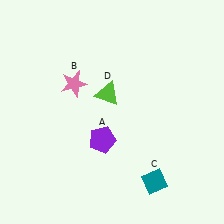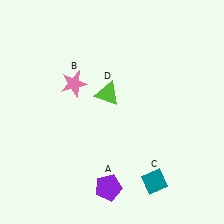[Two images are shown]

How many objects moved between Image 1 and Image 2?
1 object moved between the two images.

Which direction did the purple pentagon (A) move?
The purple pentagon (A) moved down.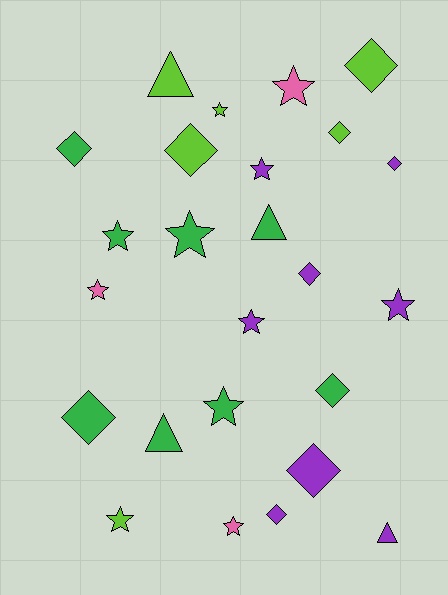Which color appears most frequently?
Green, with 8 objects.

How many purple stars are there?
There are 3 purple stars.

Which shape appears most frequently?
Star, with 11 objects.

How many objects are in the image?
There are 25 objects.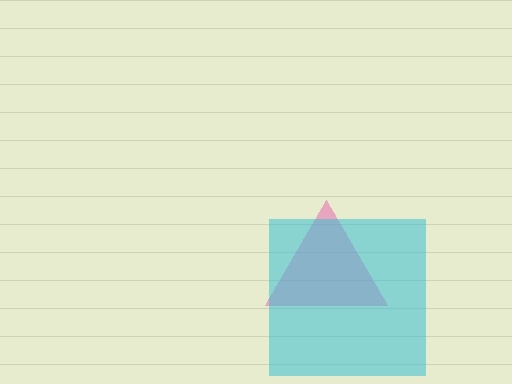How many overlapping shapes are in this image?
There are 2 overlapping shapes in the image.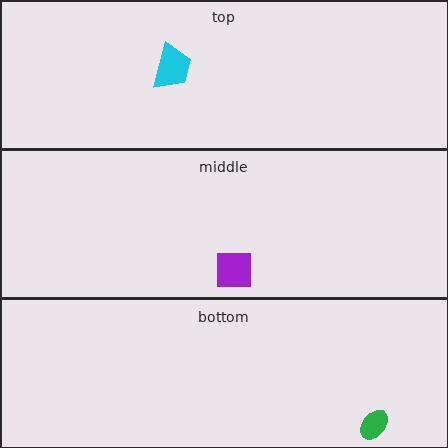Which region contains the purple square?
The middle region.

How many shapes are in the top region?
1.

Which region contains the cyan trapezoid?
The top region.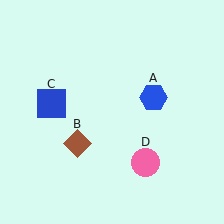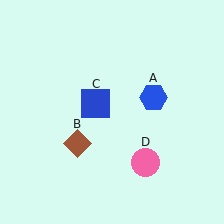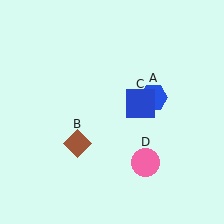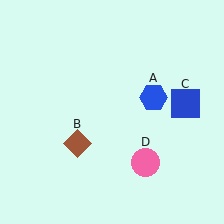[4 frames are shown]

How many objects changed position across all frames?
1 object changed position: blue square (object C).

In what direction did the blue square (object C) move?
The blue square (object C) moved right.